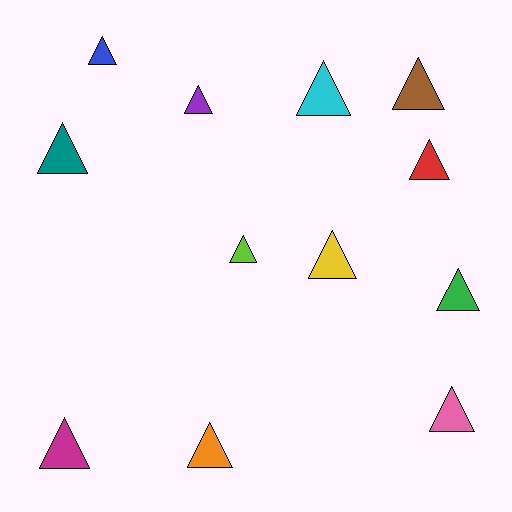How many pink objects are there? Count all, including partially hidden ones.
There is 1 pink object.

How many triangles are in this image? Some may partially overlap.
There are 12 triangles.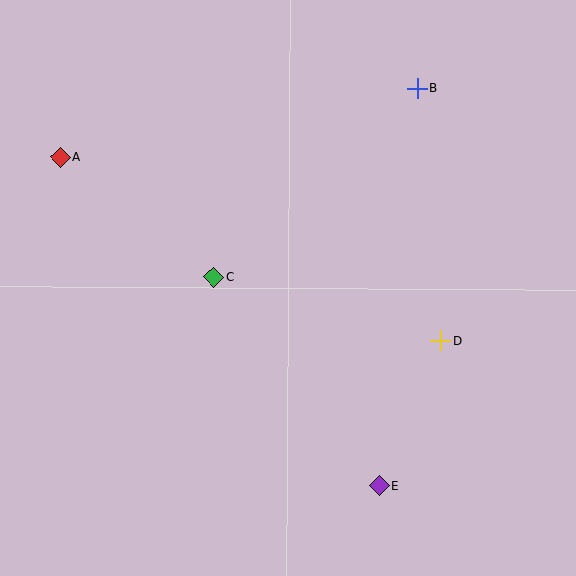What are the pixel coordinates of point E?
Point E is at (379, 485).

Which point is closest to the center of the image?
Point C at (214, 277) is closest to the center.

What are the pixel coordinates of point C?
Point C is at (214, 277).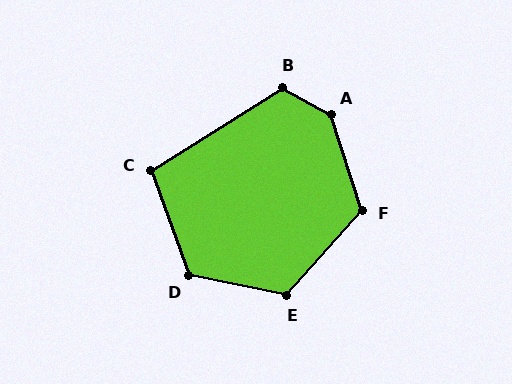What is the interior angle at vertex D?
Approximately 121 degrees (obtuse).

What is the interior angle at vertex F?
Approximately 120 degrees (obtuse).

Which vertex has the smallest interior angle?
C, at approximately 102 degrees.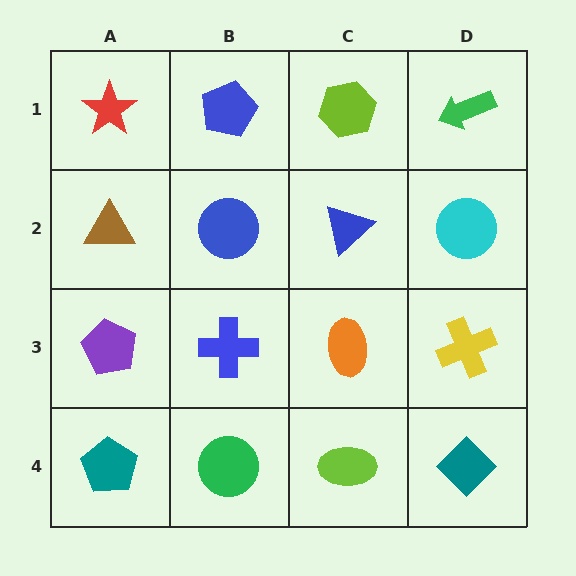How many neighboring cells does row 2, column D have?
3.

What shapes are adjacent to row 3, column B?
A blue circle (row 2, column B), a green circle (row 4, column B), a purple pentagon (row 3, column A), an orange ellipse (row 3, column C).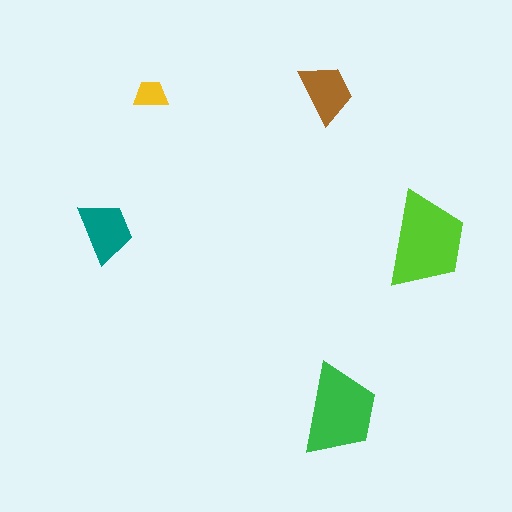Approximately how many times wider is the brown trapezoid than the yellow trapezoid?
About 2 times wider.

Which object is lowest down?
The green trapezoid is bottommost.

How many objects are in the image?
There are 5 objects in the image.